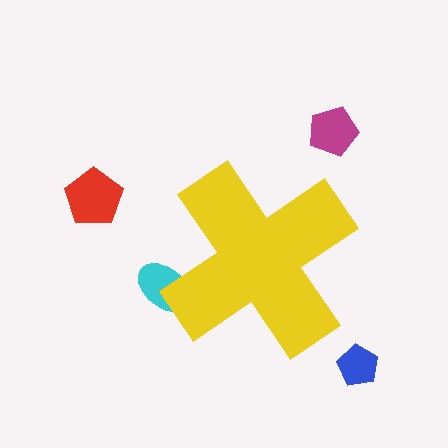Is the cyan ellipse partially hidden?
Yes, the cyan ellipse is partially hidden behind the yellow cross.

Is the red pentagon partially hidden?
No, the red pentagon is fully visible.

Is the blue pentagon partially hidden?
No, the blue pentagon is fully visible.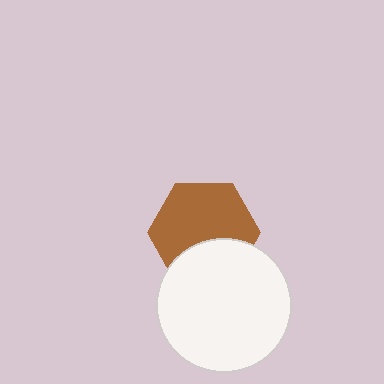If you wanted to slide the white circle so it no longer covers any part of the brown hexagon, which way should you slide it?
Slide it down — that is the most direct way to separate the two shapes.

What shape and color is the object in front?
The object in front is a white circle.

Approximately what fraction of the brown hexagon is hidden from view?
Roughly 34% of the brown hexagon is hidden behind the white circle.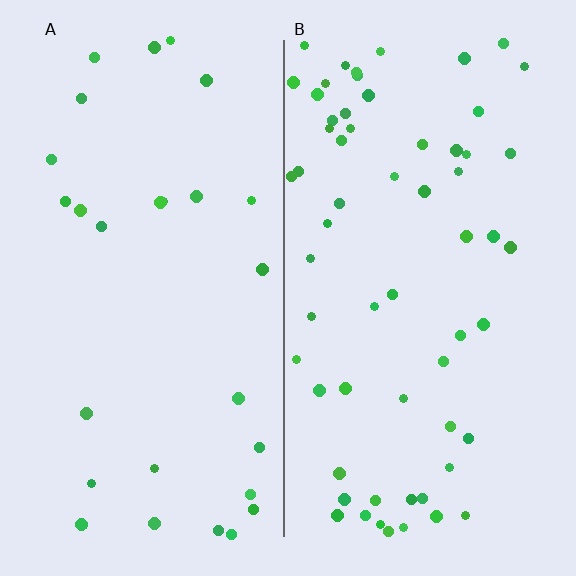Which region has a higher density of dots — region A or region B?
B (the right).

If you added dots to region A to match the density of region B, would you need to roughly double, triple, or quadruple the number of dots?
Approximately double.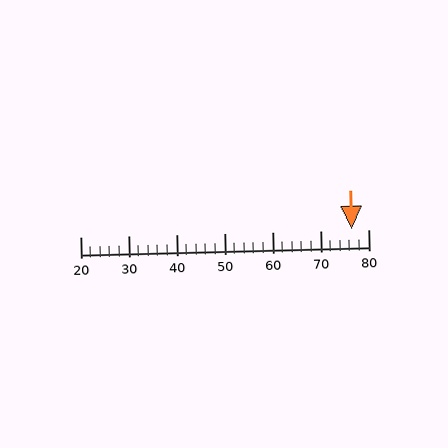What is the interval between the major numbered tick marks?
The major tick marks are spaced 10 units apart.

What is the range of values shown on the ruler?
The ruler shows values from 20 to 80.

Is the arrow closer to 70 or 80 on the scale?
The arrow is closer to 80.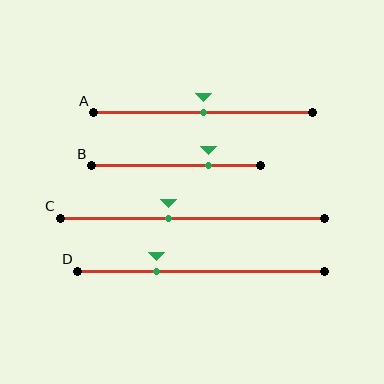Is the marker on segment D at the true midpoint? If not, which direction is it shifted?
No, the marker on segment D is shifted to the left by about 18% of the segment length.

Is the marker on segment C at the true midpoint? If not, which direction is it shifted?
No, the marker on segment C is shifted to the left by about 9% of the segment length.